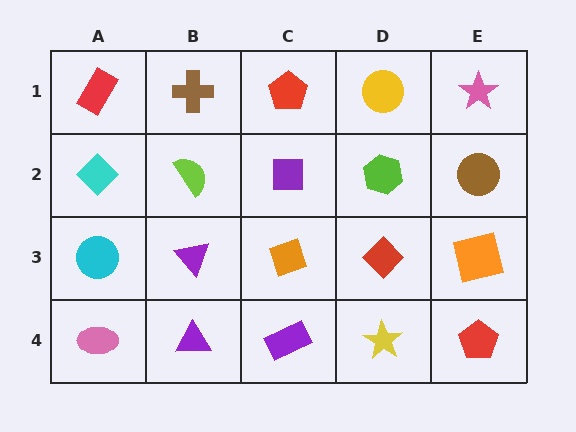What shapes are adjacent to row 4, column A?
A cyan circle (row 3, column A), a purple triangle (row 4, column B).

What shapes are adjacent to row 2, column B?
A brown cross (row 1, column B), a purple triangle (row 3, column B), a cyan diamond (row 2, column A), a purple square (row 2, column C).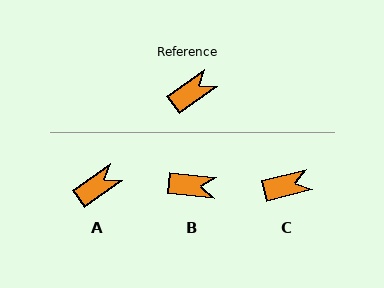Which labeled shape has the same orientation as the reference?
A.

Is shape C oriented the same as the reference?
No, it is off by about 21 degrees.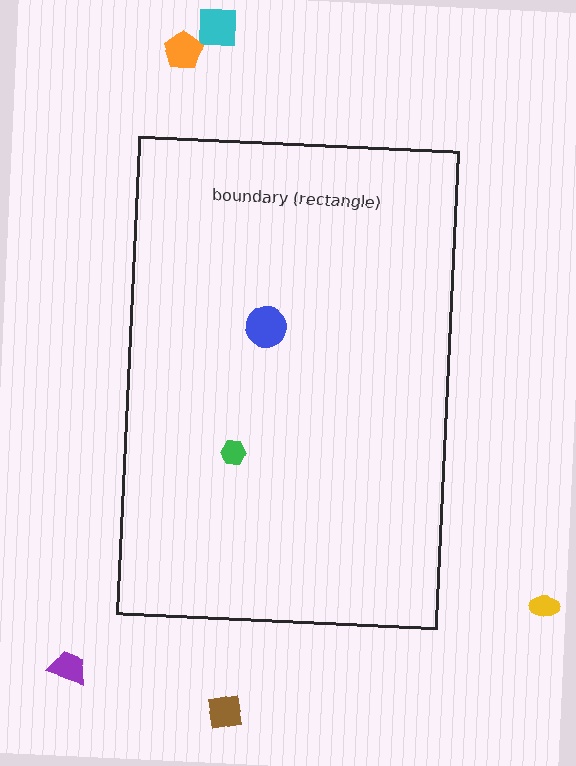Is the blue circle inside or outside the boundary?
Inside.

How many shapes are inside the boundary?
2 inside, 5 outside.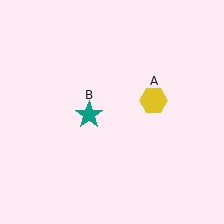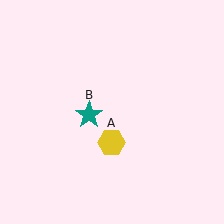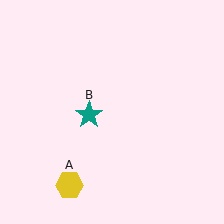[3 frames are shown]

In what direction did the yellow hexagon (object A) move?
The yellow hexagon (object A) moved down and to the left.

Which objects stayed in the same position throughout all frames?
Teal star (object B) remained stationary.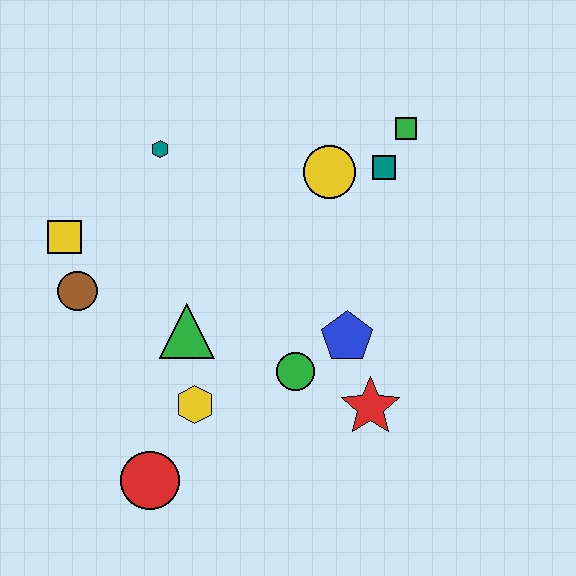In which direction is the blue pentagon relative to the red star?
The blue pentagon is above the red star.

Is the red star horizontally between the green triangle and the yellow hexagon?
No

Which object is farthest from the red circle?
The green square is farthest from the red circle.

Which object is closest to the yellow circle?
The teal square is closest to the yellow circle.